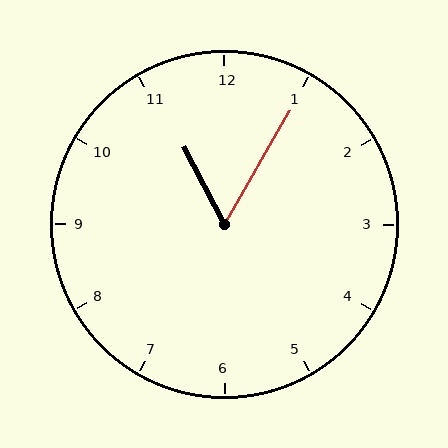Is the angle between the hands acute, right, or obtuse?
It is acute.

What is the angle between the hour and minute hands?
Approximately 58 degrees.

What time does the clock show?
11:05.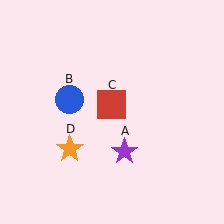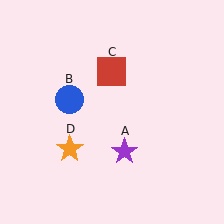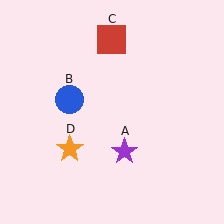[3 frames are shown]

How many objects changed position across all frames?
1 object changed position: red square (object C).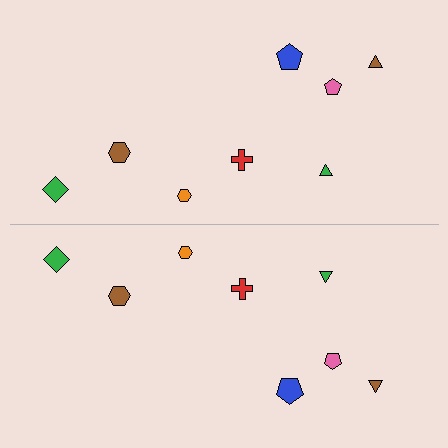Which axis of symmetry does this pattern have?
The pattern has a horizontal axis of symmetry running through the center of the image.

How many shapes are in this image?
There are 16 shapes in this image.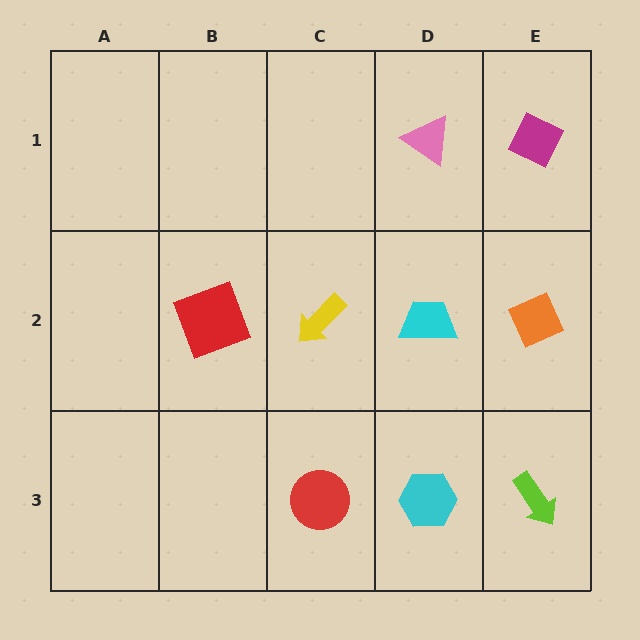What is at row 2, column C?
A yellow arrow.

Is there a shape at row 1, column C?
No, that cell is empty.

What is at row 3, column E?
A lime arrow.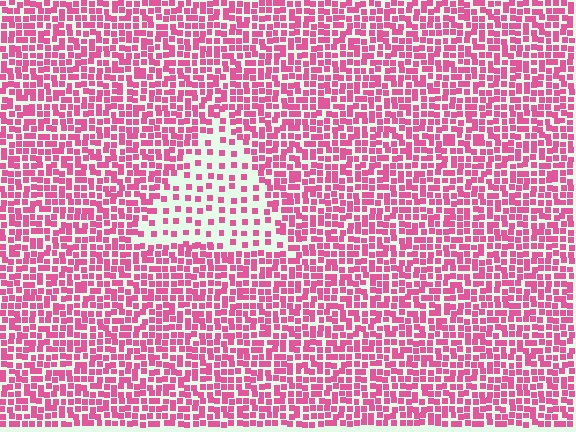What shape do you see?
I see a triangle.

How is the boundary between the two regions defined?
The boundary is defined by a change in element density (approximately 2.4x ratio). All elements are the same color, size, and shape.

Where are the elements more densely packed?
The elements are more densely packed outside the triangle boundary.